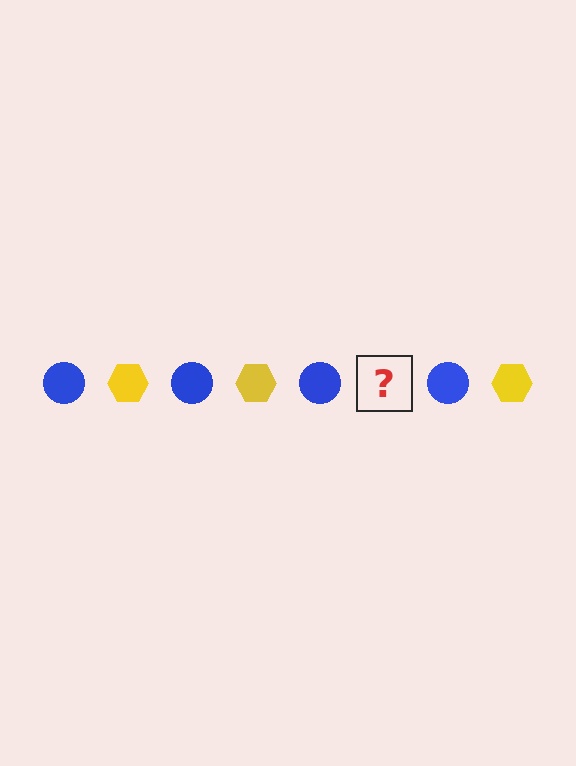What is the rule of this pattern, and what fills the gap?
The rule is that the pattern alternates between blue circle and yellow hexagon. The gap should be filled with a yellow hexagon.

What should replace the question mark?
The question mark should be replaced with a yellow hexagon.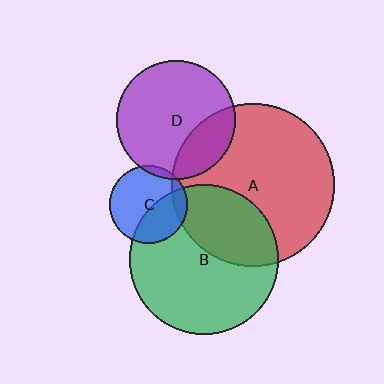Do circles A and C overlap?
Yes.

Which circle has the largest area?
Circle A (red).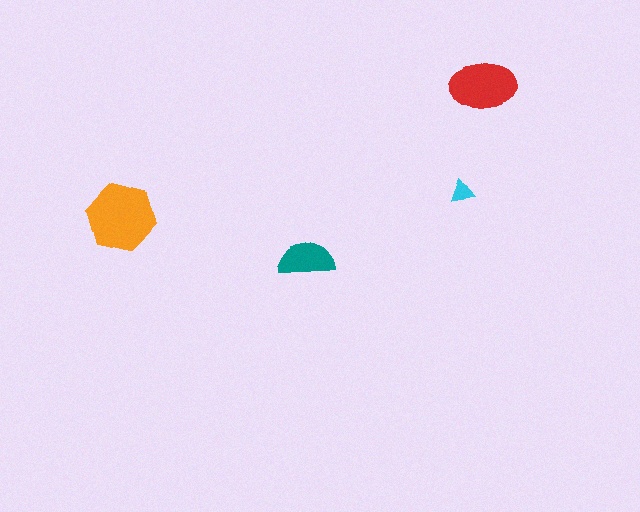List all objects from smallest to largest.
The cyan triangle, the teal semicircle, the red ellipse, the orange hexagon.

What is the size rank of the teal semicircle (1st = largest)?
3rd.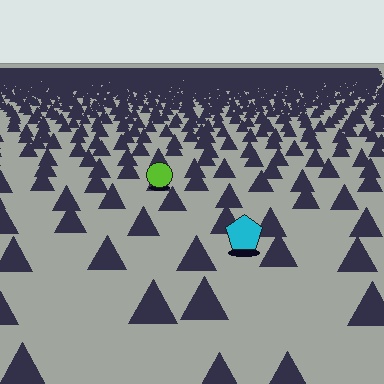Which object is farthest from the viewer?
The lime circle is farthest from the viewer. It appears smaller and the ground texture around it is denser.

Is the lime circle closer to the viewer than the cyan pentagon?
No. The cyan pentagon is closer — you can tell from the texture gradient: the ground texture is coarser near it.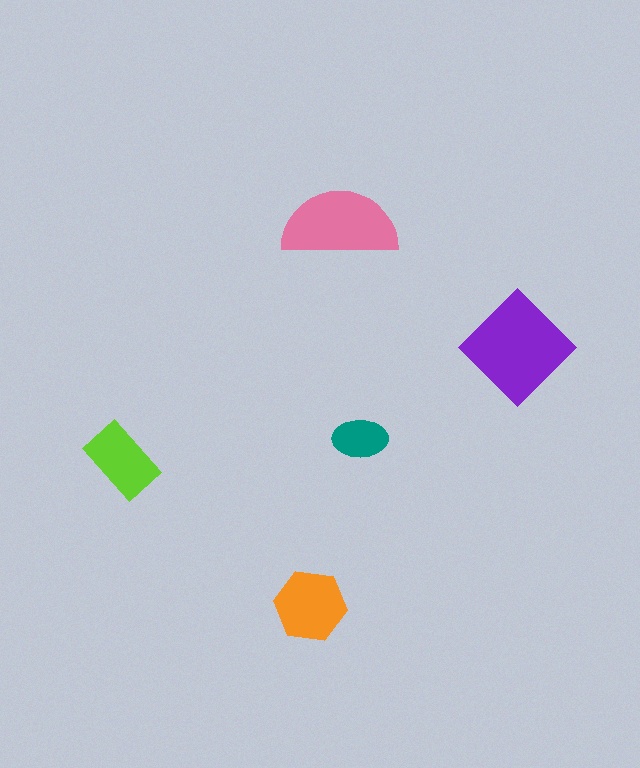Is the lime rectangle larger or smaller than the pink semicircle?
Smaller.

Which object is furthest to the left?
The lime rectangle is leftmost.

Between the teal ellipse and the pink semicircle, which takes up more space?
The pink semicircle.